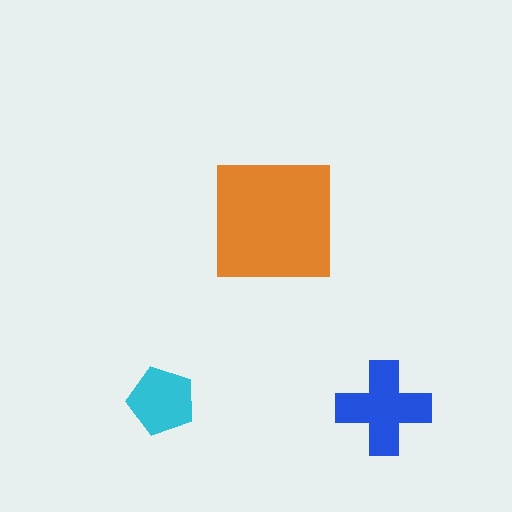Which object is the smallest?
The cyan pentagon.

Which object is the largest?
The orange square.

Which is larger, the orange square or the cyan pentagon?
The orange square.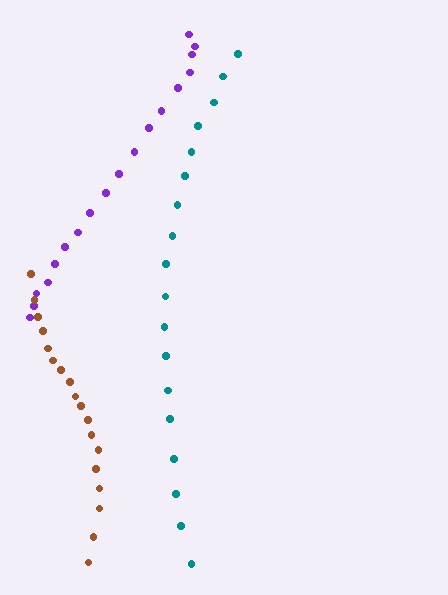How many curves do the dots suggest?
There are 3 distinct paths.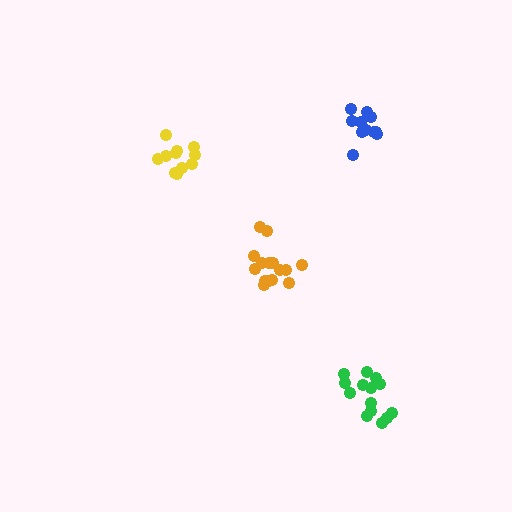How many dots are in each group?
Group 1: 11 dots, Group 2: 15 dots, Group 3: 14 dots, Group 4: 11 dots (51 total).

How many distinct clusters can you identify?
There are 4 distinct clusters.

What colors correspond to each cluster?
The clusters are colored: yellow, orange, green, blue.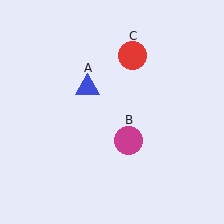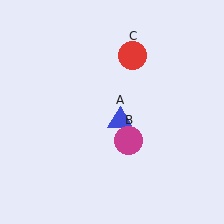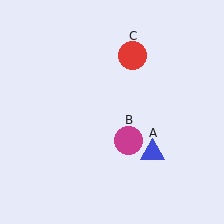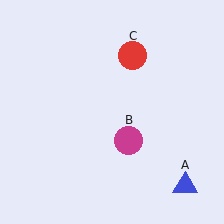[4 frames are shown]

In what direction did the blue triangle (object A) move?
The blue triangle (object A) moved down and to the right.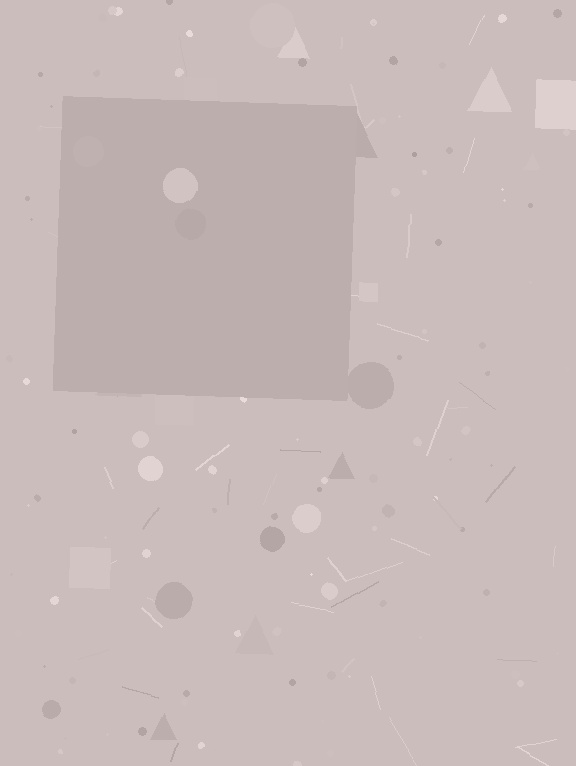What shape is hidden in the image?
A square is hidden in the image.